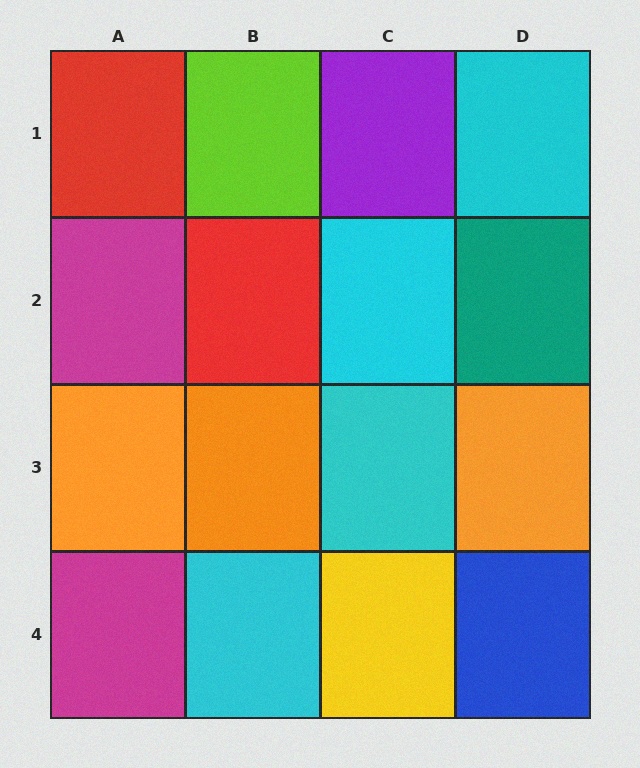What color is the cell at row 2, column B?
Red.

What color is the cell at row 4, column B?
Cyan.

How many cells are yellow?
1 cell is yellow.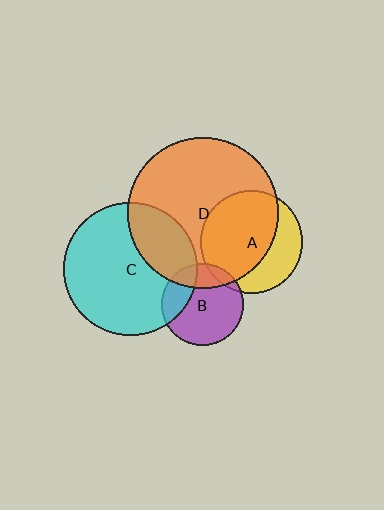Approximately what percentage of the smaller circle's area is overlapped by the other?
Approximately 65%.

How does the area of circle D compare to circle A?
Approximately 2.2 times.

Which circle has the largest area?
Circle D (orange).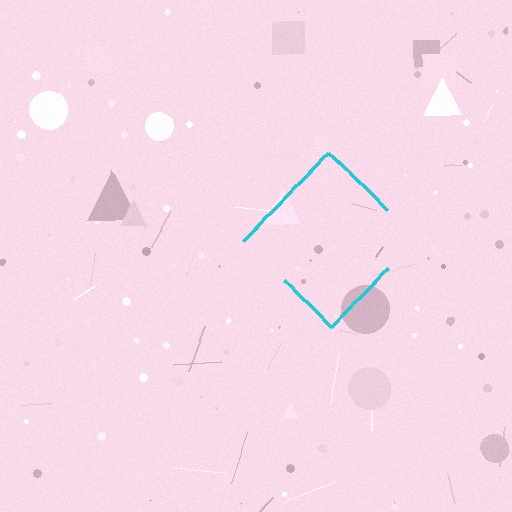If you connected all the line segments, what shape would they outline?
They would outline a diamond.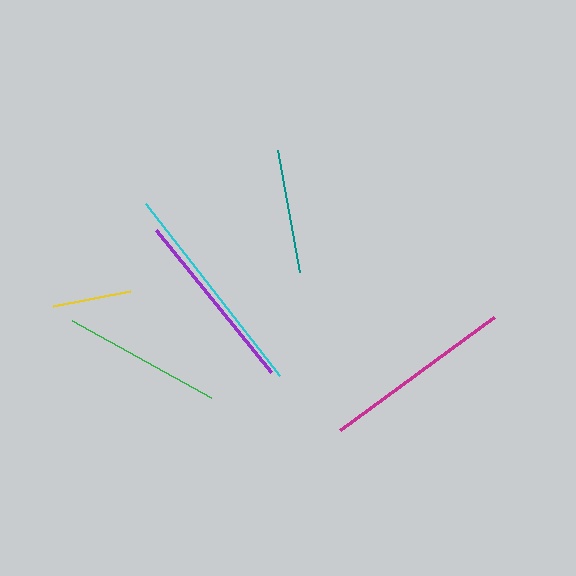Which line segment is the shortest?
The yellow line is the shortest at approximately 79 pixels.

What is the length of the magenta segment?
The magenta segment is approximately 192 pixels long.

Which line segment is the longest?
The cyan line is the longest at approximately 218 pixels.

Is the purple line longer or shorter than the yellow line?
The purple line is longer than the yellow line.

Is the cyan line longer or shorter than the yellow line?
The cyan line is longer than the yellow line.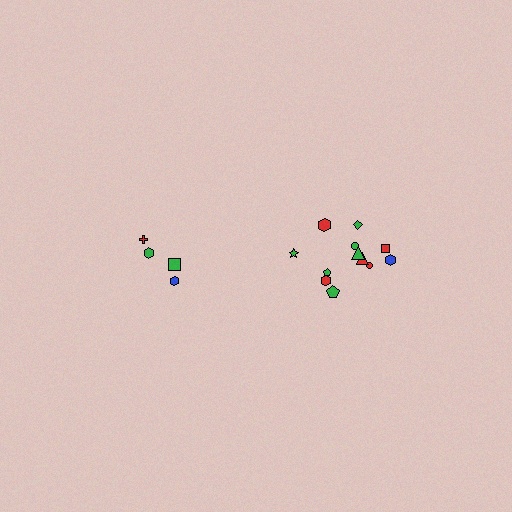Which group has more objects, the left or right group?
The right group.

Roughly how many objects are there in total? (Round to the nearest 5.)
Roughly 15 objects in total.